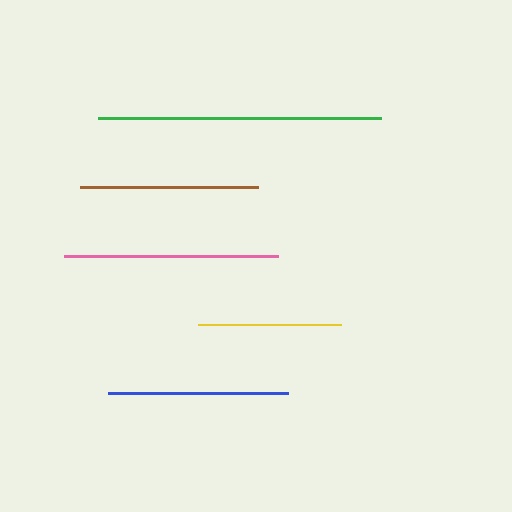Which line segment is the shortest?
The yellow line is the shortest at approximately 142 pixels.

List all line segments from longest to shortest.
From longest to shortest: green, pink, blue, brown, yellow.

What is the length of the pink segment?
The pink segment is approximately 214 pixels long.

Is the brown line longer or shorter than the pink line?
The pink line is longer than the brown line.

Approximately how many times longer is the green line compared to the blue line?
The green line is approximately 1.6 times the length of the blue line.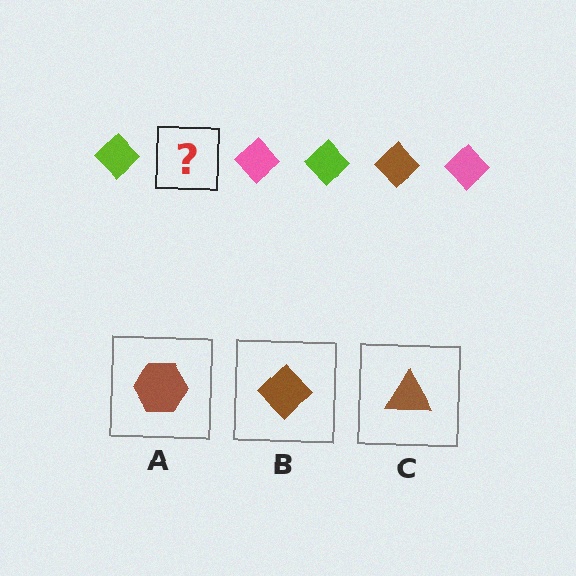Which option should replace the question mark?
Option B.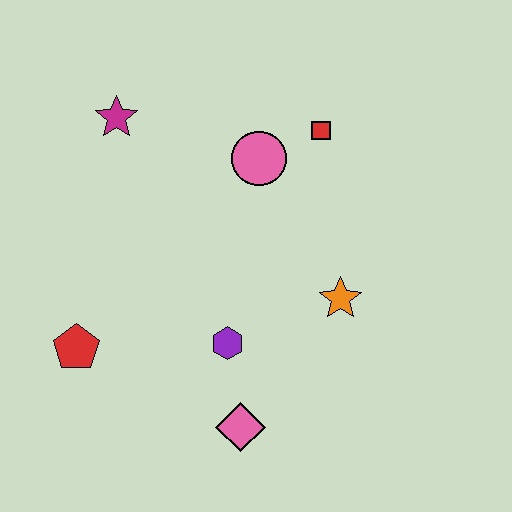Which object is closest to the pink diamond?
The purple hexagon is closest to the pink diamond.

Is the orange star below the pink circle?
Yes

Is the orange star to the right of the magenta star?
Yes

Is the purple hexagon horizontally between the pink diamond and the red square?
No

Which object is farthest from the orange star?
The magenta star is farthest from the orange star.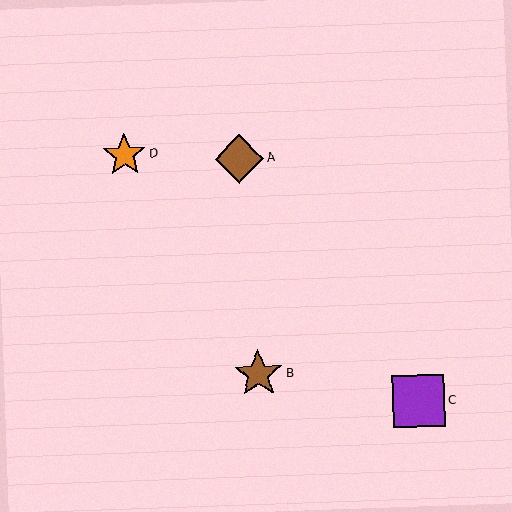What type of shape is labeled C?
Shape C is a purple square.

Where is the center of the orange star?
The center of the orange star is at (124, 155).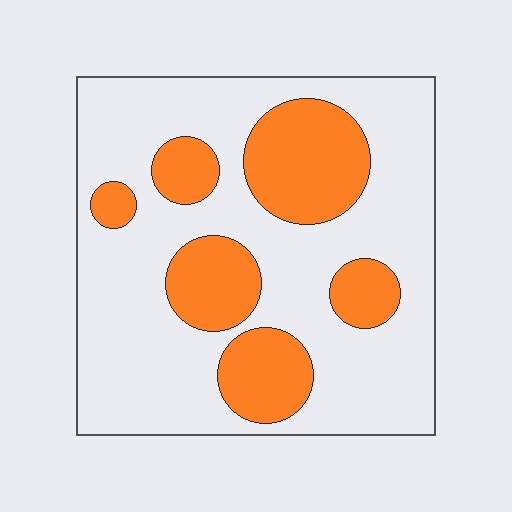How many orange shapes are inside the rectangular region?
6.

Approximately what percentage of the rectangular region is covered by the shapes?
Approximately 30%.